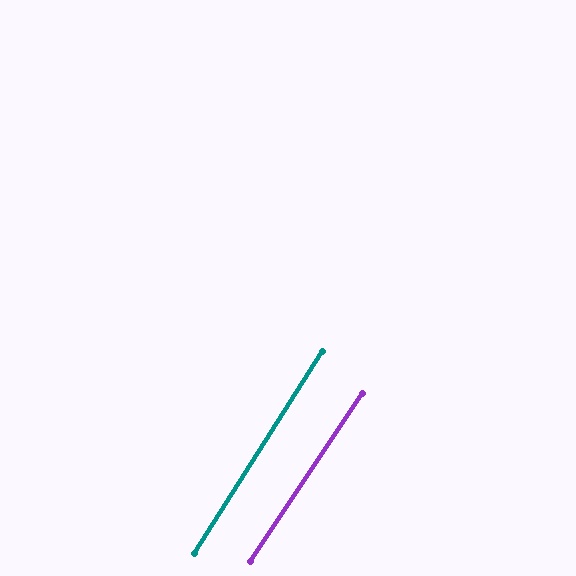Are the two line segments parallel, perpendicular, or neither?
Parallel — their directions differ by only 1.2°.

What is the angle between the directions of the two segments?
Approximately 1 degree.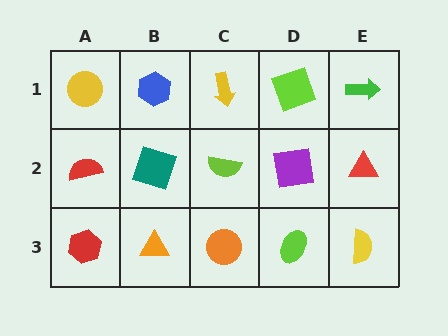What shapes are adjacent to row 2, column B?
A blue hexagon (row 1, column B), an orange triangle (row 3, column B), a red semicircle (row 2, column A), a lime semicircle (row 2, column C).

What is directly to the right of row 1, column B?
A yellow arrow.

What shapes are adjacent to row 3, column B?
A teal square (row 2, column B), a red hexagon (row 3, column A), an orange circle (row 3, column C).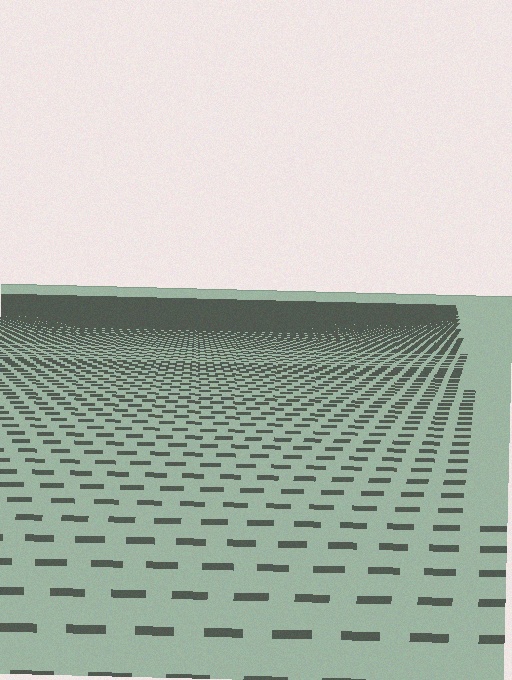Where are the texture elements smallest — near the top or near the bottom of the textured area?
Near the top.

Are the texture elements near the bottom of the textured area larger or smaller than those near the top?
Larger. Near the bottom, elements are closer to the viewer and appear at a bigger on-screen size.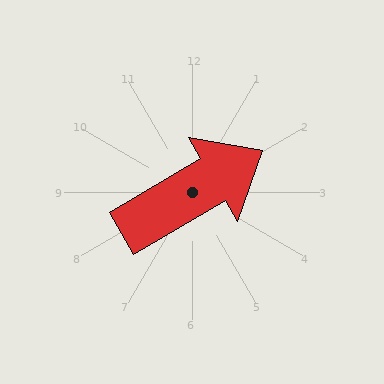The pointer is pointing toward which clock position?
Roughly 2 o'clock.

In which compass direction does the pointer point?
Northeast.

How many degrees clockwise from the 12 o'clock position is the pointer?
Approximately 60 degrees.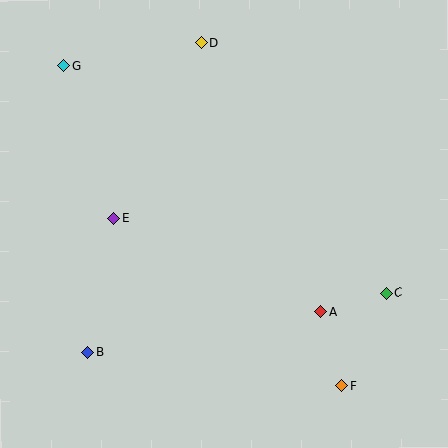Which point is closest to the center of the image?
Point E at (114, 219) is closest to the center.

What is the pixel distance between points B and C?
The distance between B and C is 304 pixels.